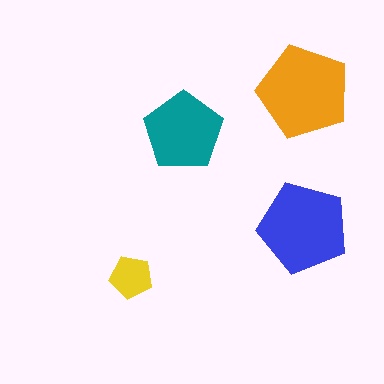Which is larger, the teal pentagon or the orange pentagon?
The orange one.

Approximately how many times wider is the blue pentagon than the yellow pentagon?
About 2 times wider.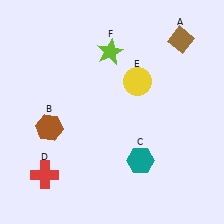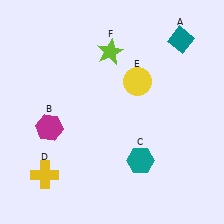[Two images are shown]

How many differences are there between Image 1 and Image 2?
There are 3 differences between the two images.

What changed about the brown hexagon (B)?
In Image 1, B is brown. In Image 2, it changed to magenta.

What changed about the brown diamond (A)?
In Image 1, A is brown. In Image 2, it changed to teal.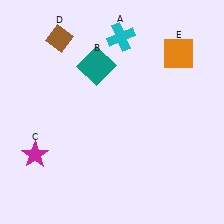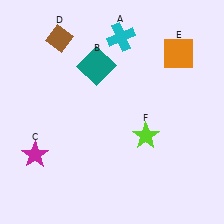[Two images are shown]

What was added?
A lime star (F) was added in Image 2.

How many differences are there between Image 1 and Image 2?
There is 1 difference between the two images.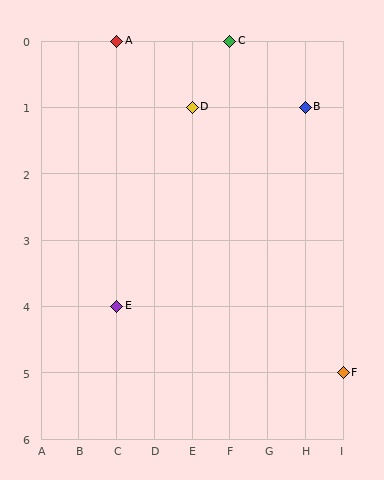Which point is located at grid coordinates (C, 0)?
Point A is at (C, 0).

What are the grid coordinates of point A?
Point A is at grid coordinates (C, 0).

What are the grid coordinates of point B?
Point B is at grid coordinates (H, 1).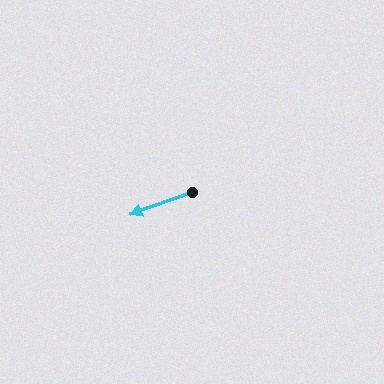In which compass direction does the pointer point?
West.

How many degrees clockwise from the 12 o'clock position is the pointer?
Approximately 250 degrees.